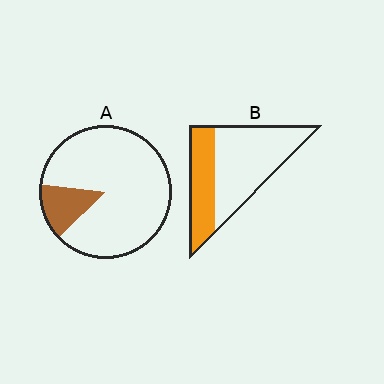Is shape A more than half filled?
No.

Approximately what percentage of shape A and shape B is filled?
A is approximately 15% and B is approximately 35%.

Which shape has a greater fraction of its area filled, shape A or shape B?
Shape B.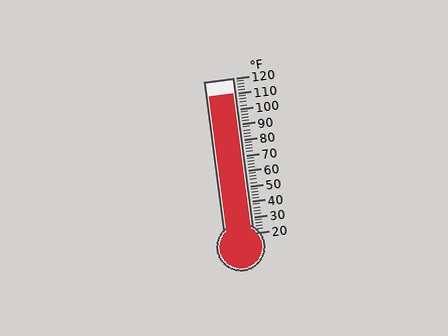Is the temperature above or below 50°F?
The temperature is above 50°F.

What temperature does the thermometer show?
The thermometer shows approximately 110°F.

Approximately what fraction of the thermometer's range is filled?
The thermometer is filled to approximately 90% of its range.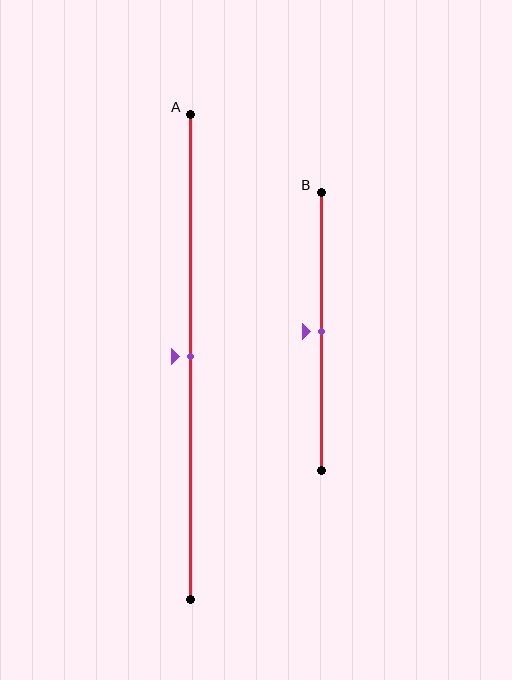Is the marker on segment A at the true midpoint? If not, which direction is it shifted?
Yes, the marker on segment A is at the true midpoint.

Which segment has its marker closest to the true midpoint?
Segment A has its marker closest to the true midpoint.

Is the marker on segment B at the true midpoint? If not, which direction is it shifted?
Yes, the marker on segment B is at the true midpoint.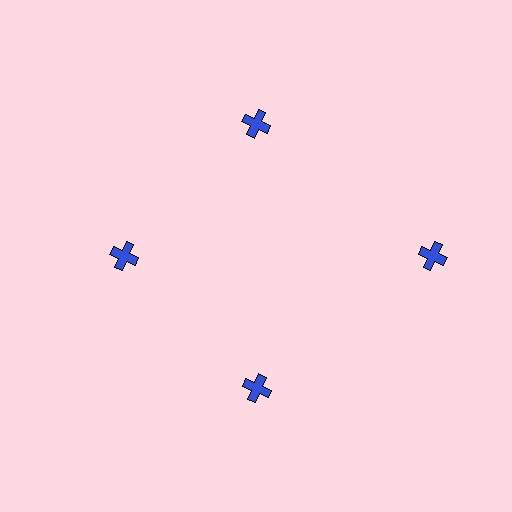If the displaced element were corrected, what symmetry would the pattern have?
It would have 4-fold rotational symmetry — the pattern would map onto itself every 90 degrees.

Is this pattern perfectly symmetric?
No. The 4 blue crosses are arranged in a ring, but one element near the 3 o'clock position is pushed outward from the center, breaking the 4-fold rotational symmetry.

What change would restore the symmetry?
The symmetry would be restored by moving it inward, back onto the ring so that all 4 crosses sit at equal angles and equal distance from the center.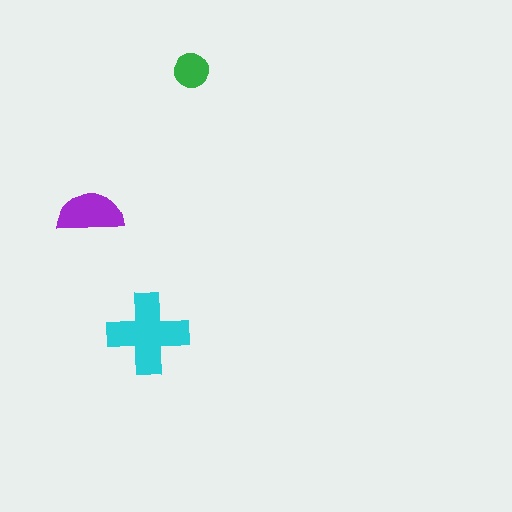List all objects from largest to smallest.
The cyan cross, the purple semicircle, the green circle.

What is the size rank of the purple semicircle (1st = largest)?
2nd.